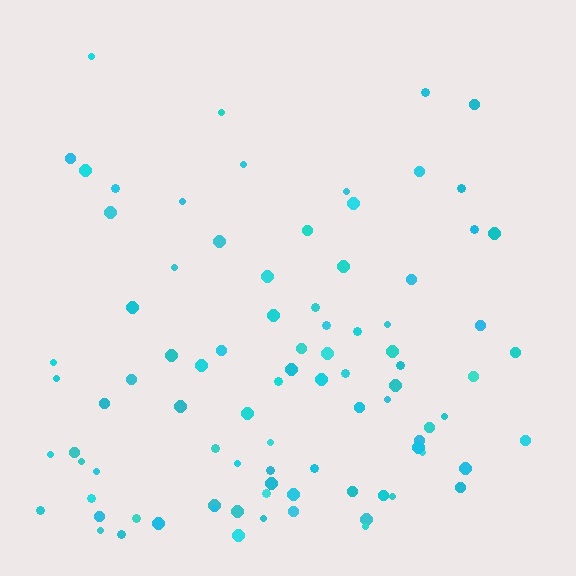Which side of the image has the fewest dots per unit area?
The top.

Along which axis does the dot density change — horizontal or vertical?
Vertical.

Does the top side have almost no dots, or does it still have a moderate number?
Still a moderate number, just noticeably fewer than the bottom.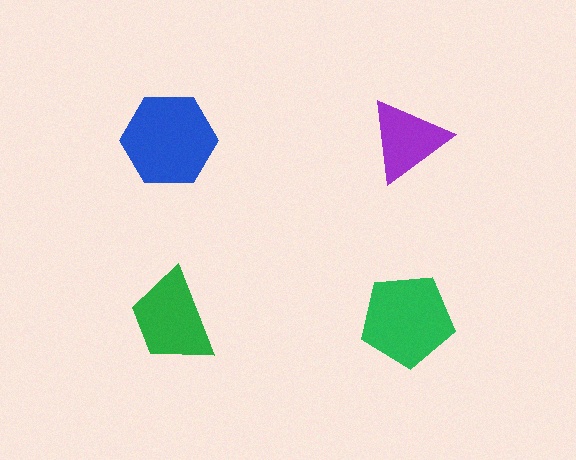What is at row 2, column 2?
A green pentagon.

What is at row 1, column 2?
A purple triangle.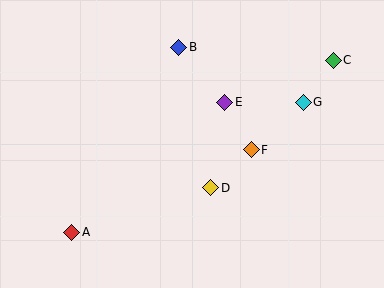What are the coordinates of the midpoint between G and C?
The midpoint between G and C is at (318, 81).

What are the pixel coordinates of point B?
Point B is at (179, 47).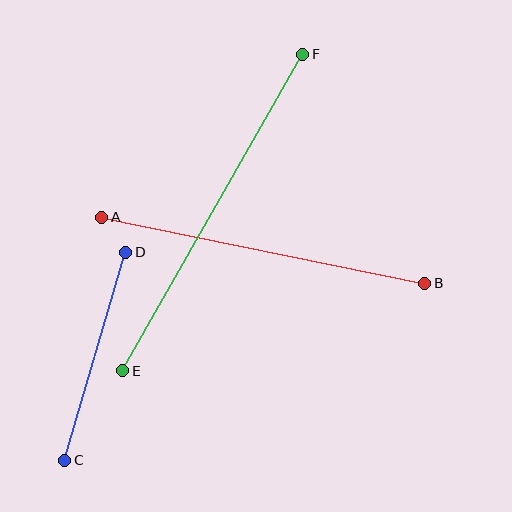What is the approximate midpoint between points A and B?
The midpoint is at approximately (263, 250) pixels.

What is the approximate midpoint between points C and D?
The midpoint is at approximately (95, 356) pixels.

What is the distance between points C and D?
The distance is approximately 216 pixels.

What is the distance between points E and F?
The distance is approximately 365 pixels.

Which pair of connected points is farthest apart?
Points E and F are farthest apart.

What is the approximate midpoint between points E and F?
The midpoint is at approximately (213, 213) pixels.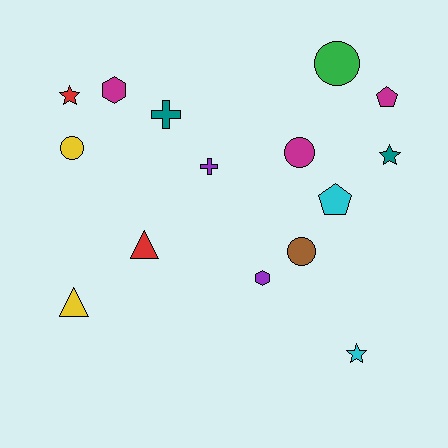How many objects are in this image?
There are 15 objects.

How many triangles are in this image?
There are 2 triangles.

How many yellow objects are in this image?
There are 2 yellow objects.